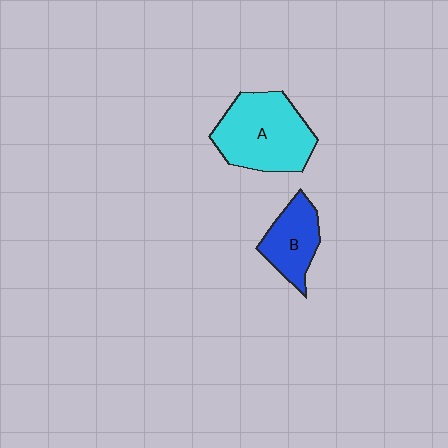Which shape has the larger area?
Shape A (cyan).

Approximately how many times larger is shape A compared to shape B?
Approximately 1.7 times.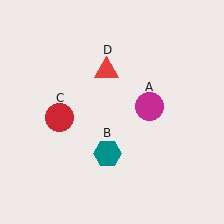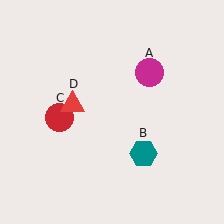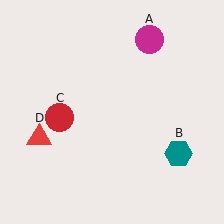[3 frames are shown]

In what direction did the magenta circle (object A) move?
The magenta circle (object A) moved up.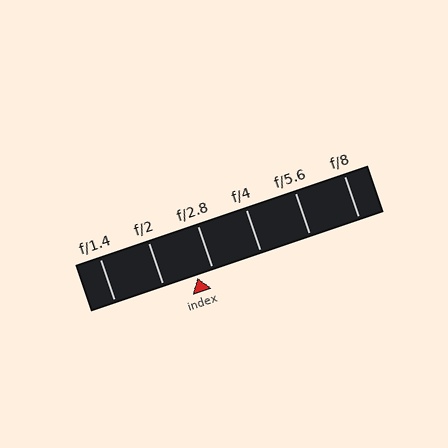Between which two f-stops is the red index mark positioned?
The index mark is between f/2 and f/2.8.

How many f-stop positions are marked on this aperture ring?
There are 6 f-stop positions marked.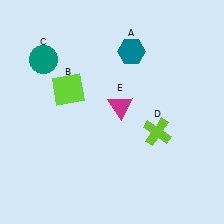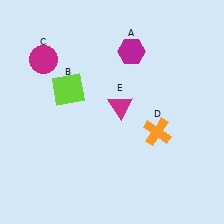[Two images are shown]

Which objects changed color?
A changed from teal to magenta. C changed from teal to magenta. D changed from lime to orange.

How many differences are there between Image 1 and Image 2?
There are 3 differences between the two images.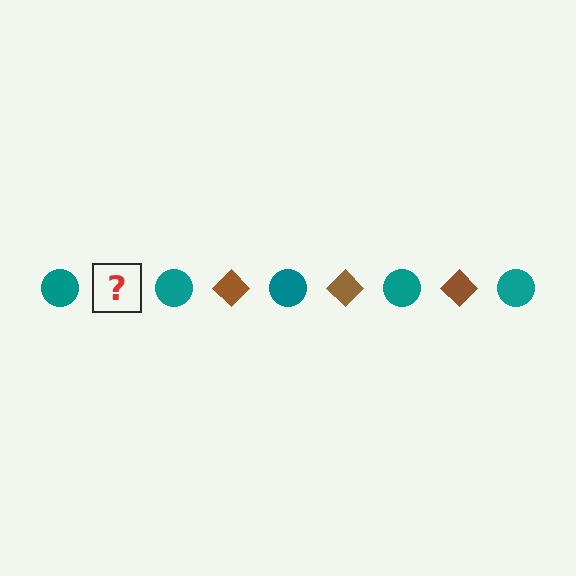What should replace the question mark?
The question mark should be replaced with a brown diamond.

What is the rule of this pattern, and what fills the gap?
The rule is that the pattern alternates between teal circle and brown diamond. The gap should be filled with a brown diamond.